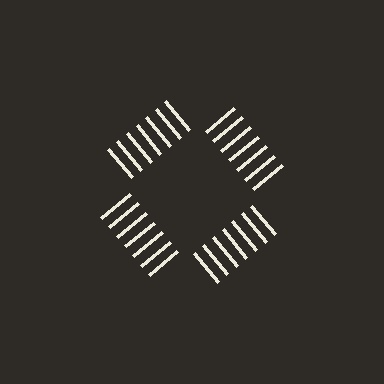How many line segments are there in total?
28 — 7 along each of the 4 edges.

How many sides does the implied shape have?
4 sides — the line-ends trace a square.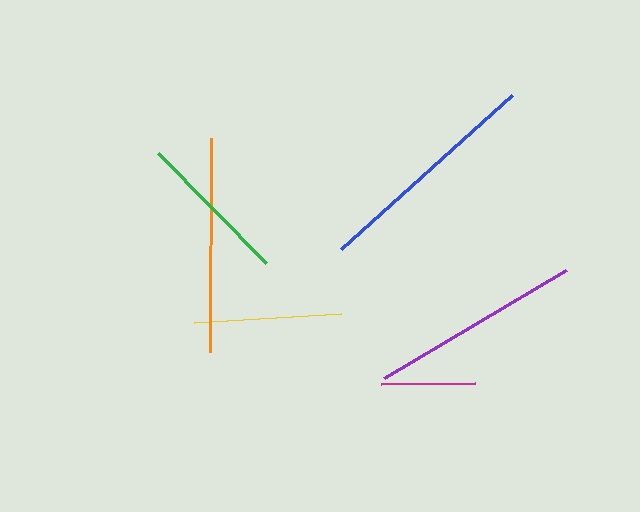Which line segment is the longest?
The blue line is the longest at approximately 231 pixels.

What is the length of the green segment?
The green segment is approximately 155 pixels long.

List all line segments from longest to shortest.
From longest to shortest: blue, orange, purple, green, yellow, magenta.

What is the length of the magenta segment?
The magenta segment is approximately 95 pixels long.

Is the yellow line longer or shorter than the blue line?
The blue line is longer than the yellow line.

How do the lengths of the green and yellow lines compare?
The green and yellow lines are approximately the same length.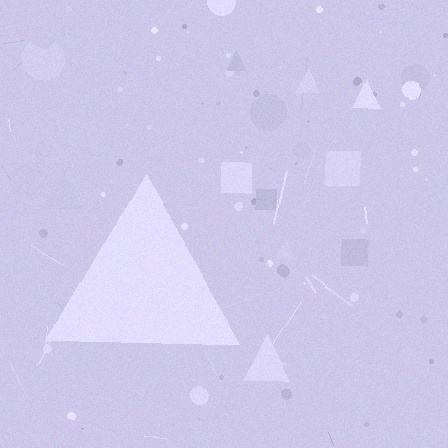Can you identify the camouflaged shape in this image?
The camouflaged shape is a triangle.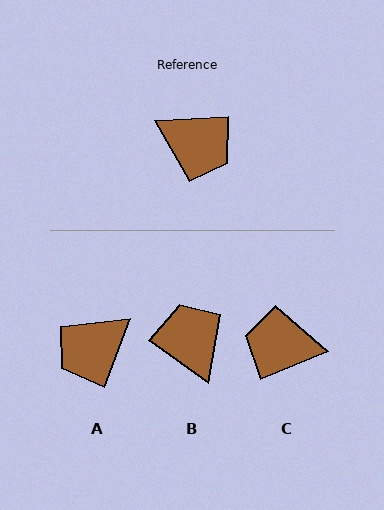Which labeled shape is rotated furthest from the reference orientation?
C, about 160 degrees away.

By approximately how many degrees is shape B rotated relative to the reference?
Approximately 141 degrees counter-clockwise.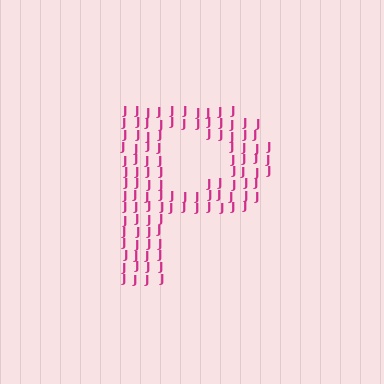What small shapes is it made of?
It is made of small letter J's.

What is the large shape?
The large shape is the letter P.